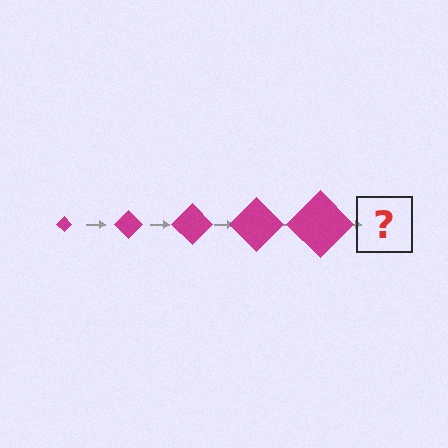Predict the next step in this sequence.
The next step is a magenta diamond, larger than the previous one.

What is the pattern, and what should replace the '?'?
The pattern is that the diamond gets progressively larger each step. The '?' should be a magenta diamond, larger than the previous one.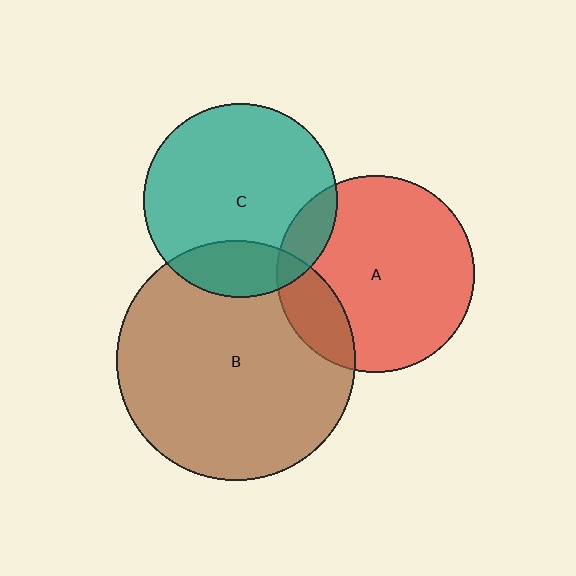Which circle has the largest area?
Circle B (brown).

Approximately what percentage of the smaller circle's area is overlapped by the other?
Approximately 20%.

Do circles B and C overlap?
Yes.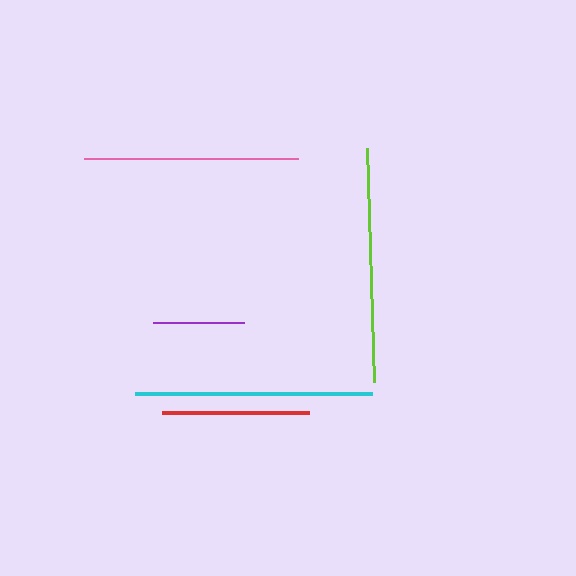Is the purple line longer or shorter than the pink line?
The pink line is longer than the purple line.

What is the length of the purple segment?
The purple segment is approximately 91 pixels long.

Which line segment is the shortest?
The purple line is the shortest at approximately 91 pixels.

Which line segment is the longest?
The cyan line is the longest at approximately 237 pixels.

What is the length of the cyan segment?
The cyan segment is approximately 237 pixels long.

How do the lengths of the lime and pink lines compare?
The lime and pink lines are approximately the same length.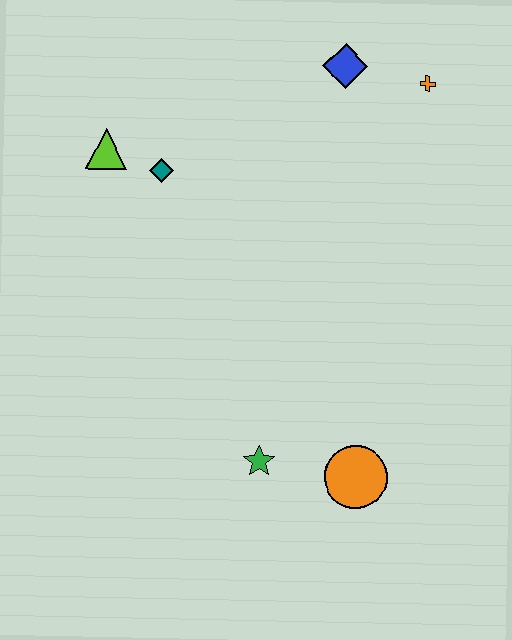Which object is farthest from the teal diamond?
The orange circle is farthest from the teal diamond.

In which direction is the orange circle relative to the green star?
The orange circle is to the right of the green star.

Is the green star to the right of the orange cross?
No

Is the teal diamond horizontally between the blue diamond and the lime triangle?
Yes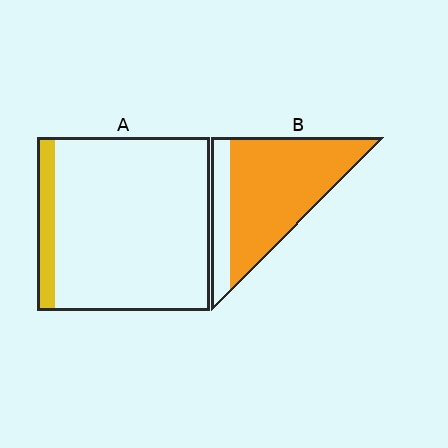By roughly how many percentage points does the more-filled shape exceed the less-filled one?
By roughly 70 percentage points (B over A).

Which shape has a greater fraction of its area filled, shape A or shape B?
Shape B.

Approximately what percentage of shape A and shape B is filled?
A is approximately 10% and B is approximately 80%.